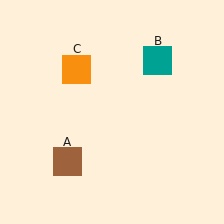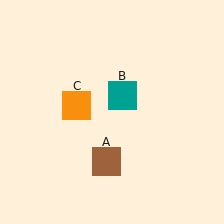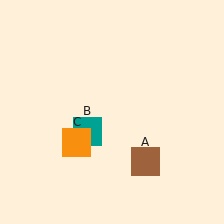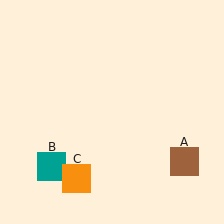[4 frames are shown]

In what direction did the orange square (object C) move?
The orange square (object C) moved down.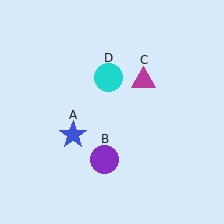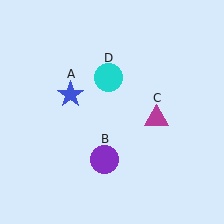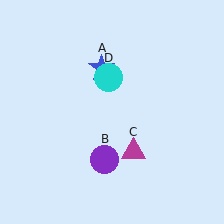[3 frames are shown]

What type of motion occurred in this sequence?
The blue star (object A), magenta triangle (object C) rotated clockwise around the center of the scene.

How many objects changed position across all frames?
2 objects changed position: blue star (object A), magenta triangle (object C).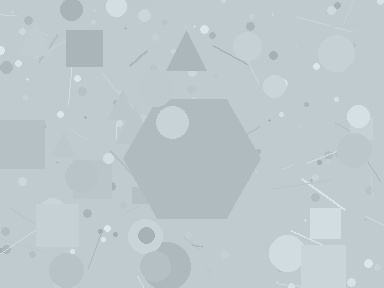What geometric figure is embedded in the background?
A hexagon is embedded in the background.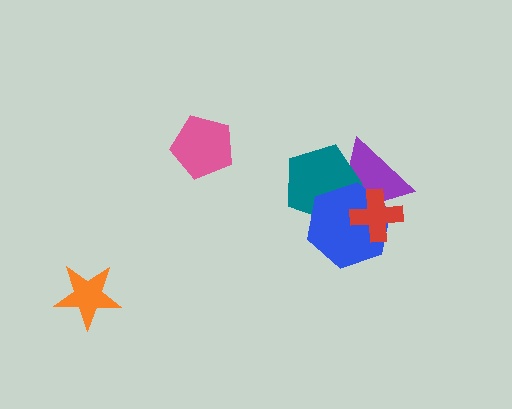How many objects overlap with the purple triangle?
3 objects overlap with the purple triangle.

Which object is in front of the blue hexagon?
The red cross is in front of the blue hexagon.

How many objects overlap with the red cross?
2 objects overlap with the red cross.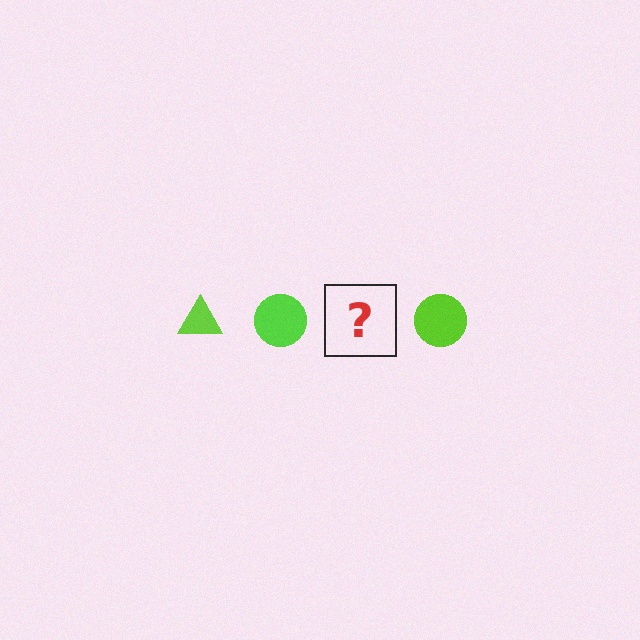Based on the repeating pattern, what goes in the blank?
The blank should be a lime triangle.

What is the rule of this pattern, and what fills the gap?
The rule is that the pattern cycles through triangle, circle shapes in lime. The gap should be filled with a lime triangle.